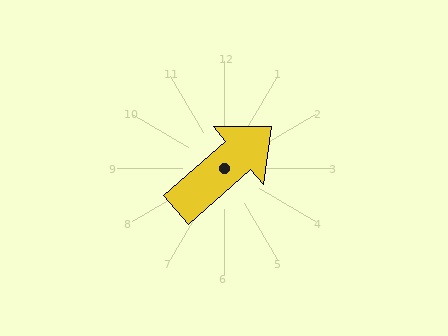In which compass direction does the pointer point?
Northeast.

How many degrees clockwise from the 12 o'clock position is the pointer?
Approximately 49 degrees.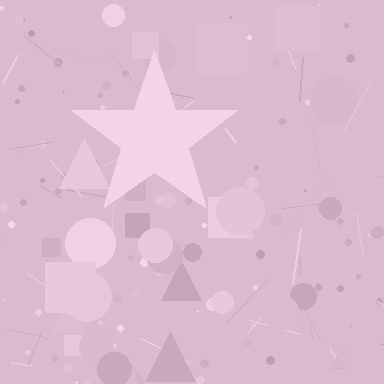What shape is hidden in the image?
A star is hidden in the image.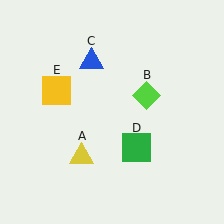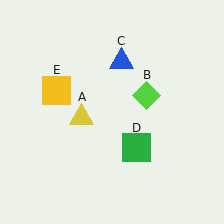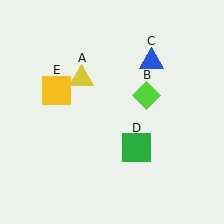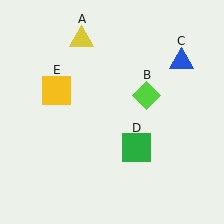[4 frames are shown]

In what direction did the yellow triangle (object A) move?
The yellow triangle (object A) moved up.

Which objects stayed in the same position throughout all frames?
Lime diamond (object B) and green square (object D) and yellow square (object E) remained stationary.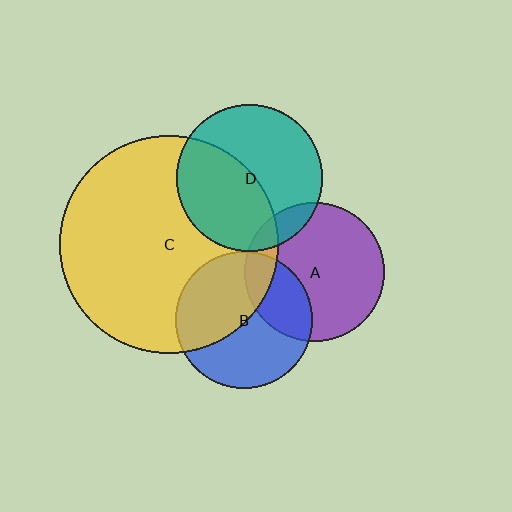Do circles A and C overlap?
Yes.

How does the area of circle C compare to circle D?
Approximately 2.2 times.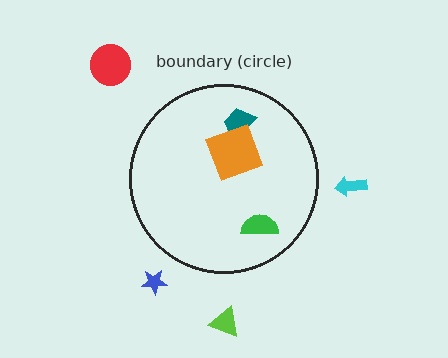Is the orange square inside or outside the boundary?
Inside.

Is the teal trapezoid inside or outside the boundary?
Inside.